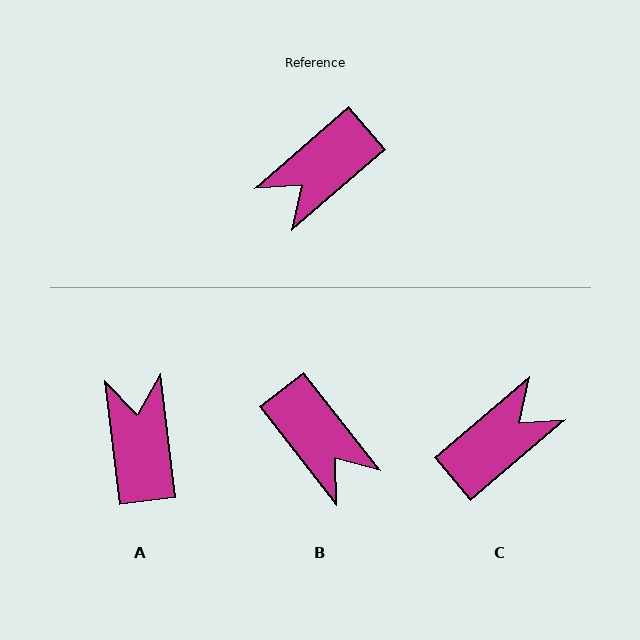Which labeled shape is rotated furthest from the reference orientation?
C, about 180 degrees away.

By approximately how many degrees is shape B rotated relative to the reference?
Approximately 87 degrees counter-clockwise.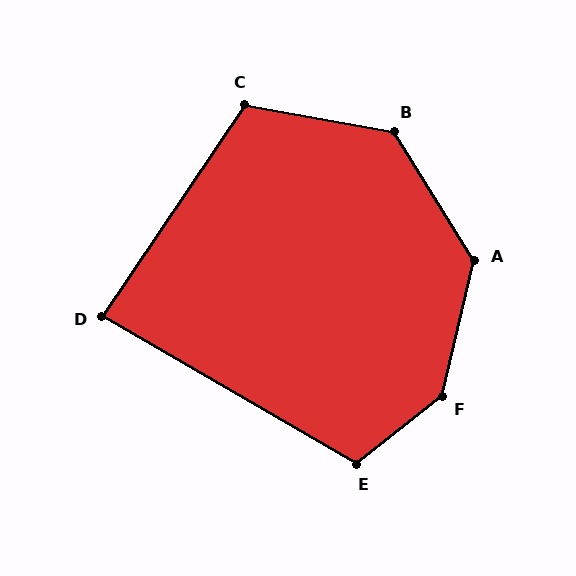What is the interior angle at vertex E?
Approximately 112 degrees (obtuse).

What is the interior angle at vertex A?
Approximately 134 degrees (obtuse).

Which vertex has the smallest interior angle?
D, at approximately 86 degrees.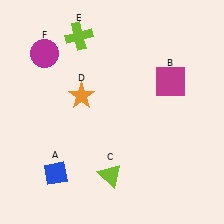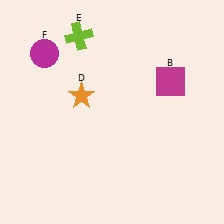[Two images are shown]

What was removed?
The blue diamond (A), the lime triangle (C) were removed in Image 2.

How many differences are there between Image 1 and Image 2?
There are 2 differences between the two images.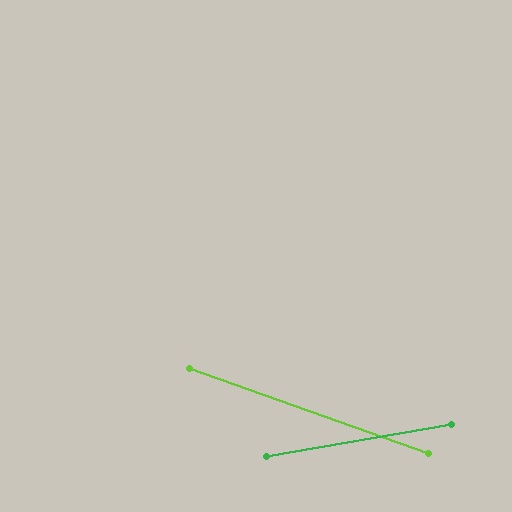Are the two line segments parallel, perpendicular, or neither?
Neither parallel nor perpendicular — they differ by about 30°.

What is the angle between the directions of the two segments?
Approximately 30 degrees.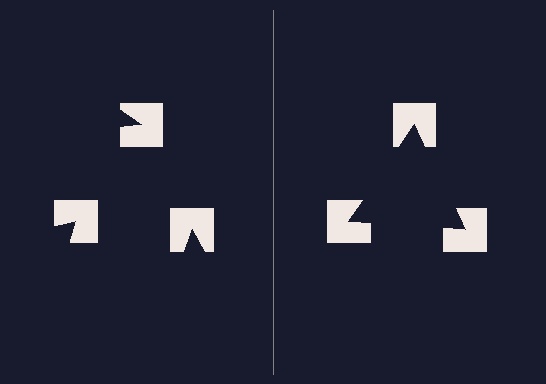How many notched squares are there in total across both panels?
6 — 3 on each side.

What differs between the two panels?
The notched squares are positioned identically on both sides; only the wedge orientations differ. On the right they align to a triangle; on the left they are misaligned.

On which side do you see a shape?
An illusory triangle appears on the right side. On the left side the wedge cuts are rotated, so no coherent shape forms.